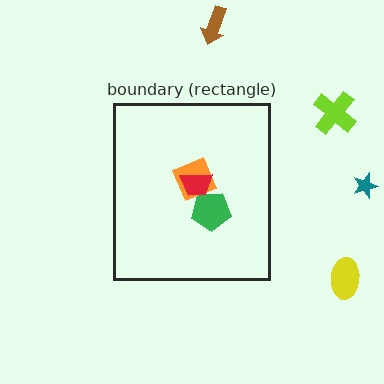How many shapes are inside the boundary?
3 inside, 4 outside.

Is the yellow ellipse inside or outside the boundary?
Outside.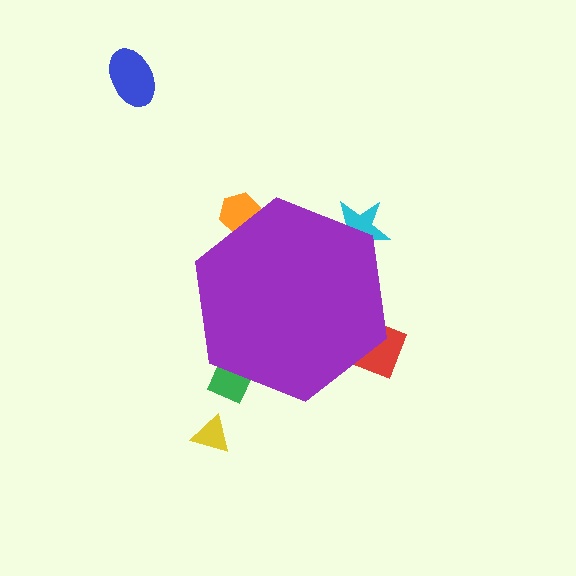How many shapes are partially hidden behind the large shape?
4 shapes are partially hidden.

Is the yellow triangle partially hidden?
No, the yellow triangle is fully visible.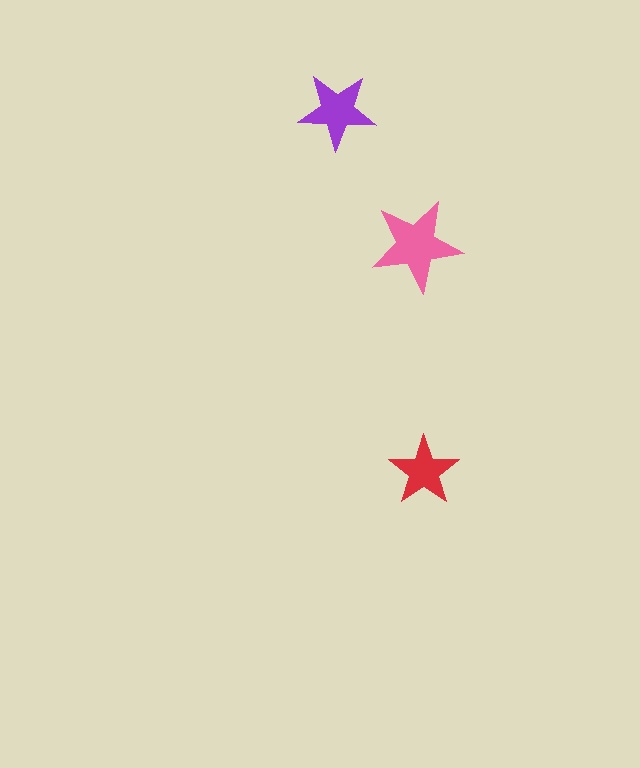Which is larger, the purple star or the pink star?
The pink one.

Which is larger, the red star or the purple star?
The purple one.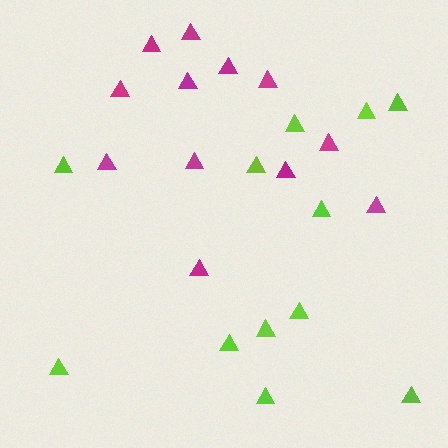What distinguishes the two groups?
There are 2 groups: one group of magenta triangles (12) and one group of lime triangles (12).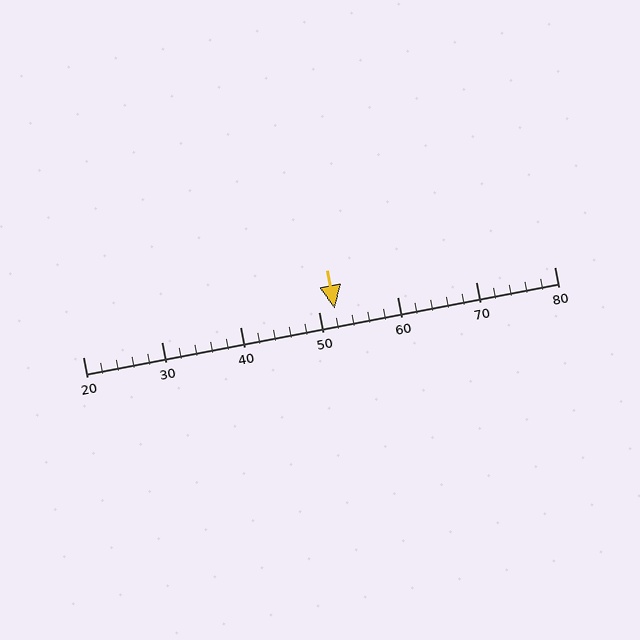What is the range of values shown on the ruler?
The ruler shows values from 20 to 80.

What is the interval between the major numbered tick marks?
The major tick marks are spaced 10 units apart.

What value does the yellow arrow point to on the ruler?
The yellow arrow points to approximately 52.